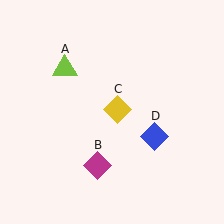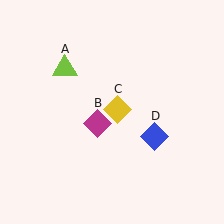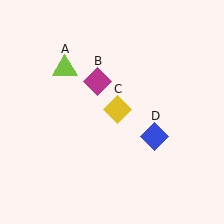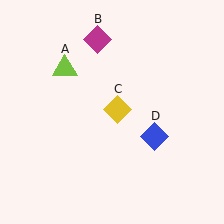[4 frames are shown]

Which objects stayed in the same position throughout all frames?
Lime triangle (object A) and yellow diamond (object C) and blue diamond (object D) remained stationary.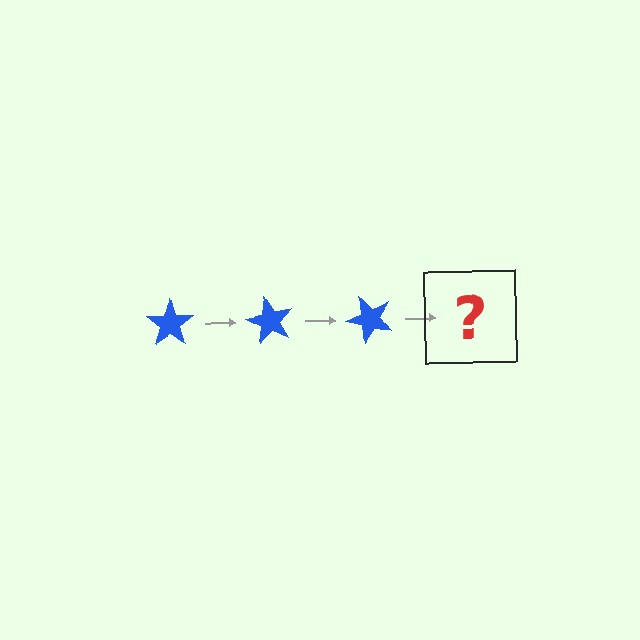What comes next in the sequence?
The next element should be a blue star rotated 180 degrees.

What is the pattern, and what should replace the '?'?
The pattern is that the star rotates 60 degrees each step. The '?' should be a blue star rotated 180 degrees.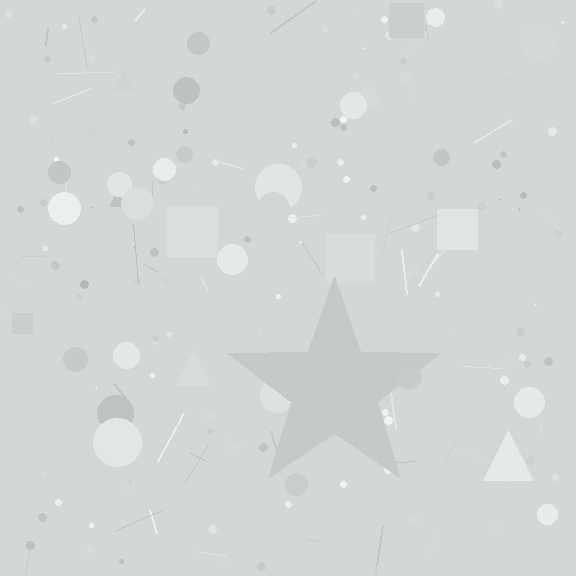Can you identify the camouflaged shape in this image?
The camouflaged shape is a star.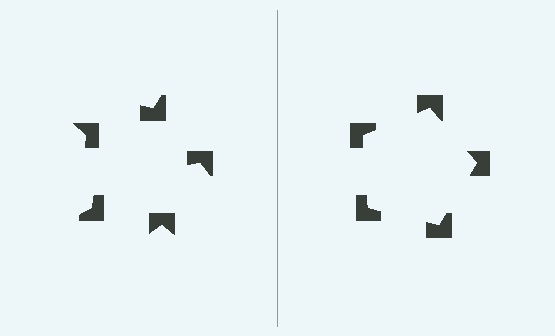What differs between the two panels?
The notched squares are positioned identically on both sides; only the wedge orientations differ. On the right they align to a pentagon; on the left they are misaligned.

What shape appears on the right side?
An illusory pentagon.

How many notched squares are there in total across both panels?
10 — 5 on each side.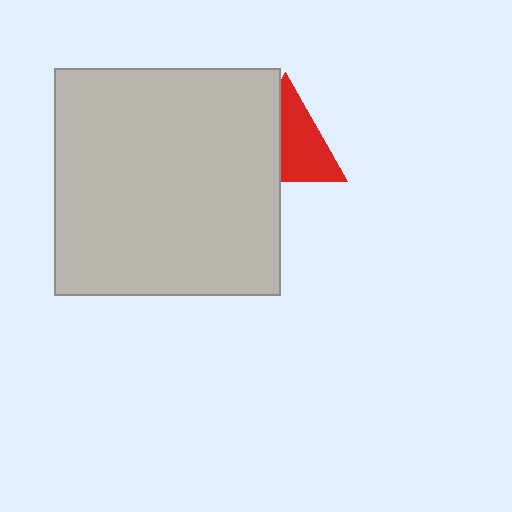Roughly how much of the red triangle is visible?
About half of it is visible (roughly 56%).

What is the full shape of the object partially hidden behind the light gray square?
The partially hidden object is a red triangle.